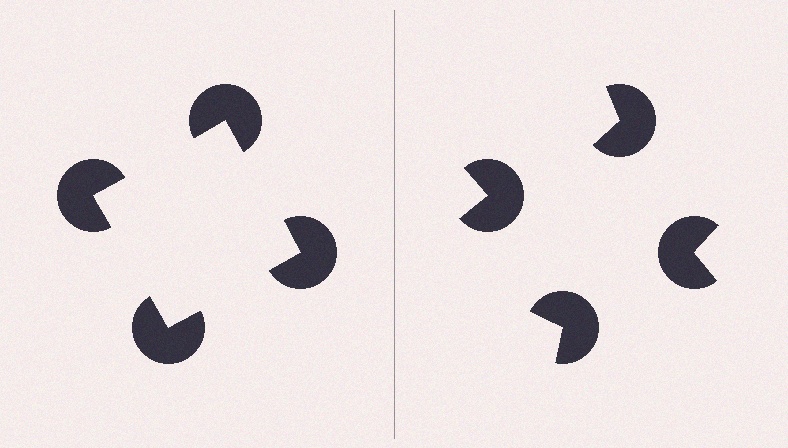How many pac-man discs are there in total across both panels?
8 — 4 on each side.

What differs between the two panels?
The pac-man discs are positioned identically on both sides; only the wedge orientations differ. On the left they align to a square; on the right they are misaligned.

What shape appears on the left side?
An illusory square.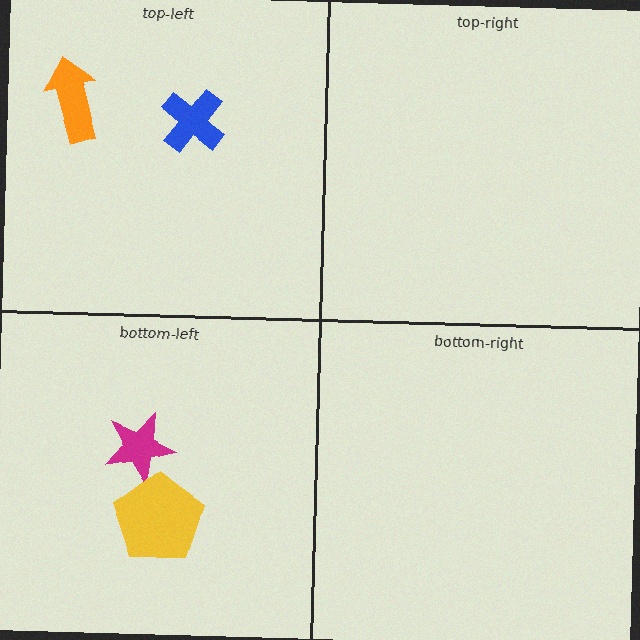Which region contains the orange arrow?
The top-left region.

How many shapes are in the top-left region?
2.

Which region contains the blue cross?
The top-left region.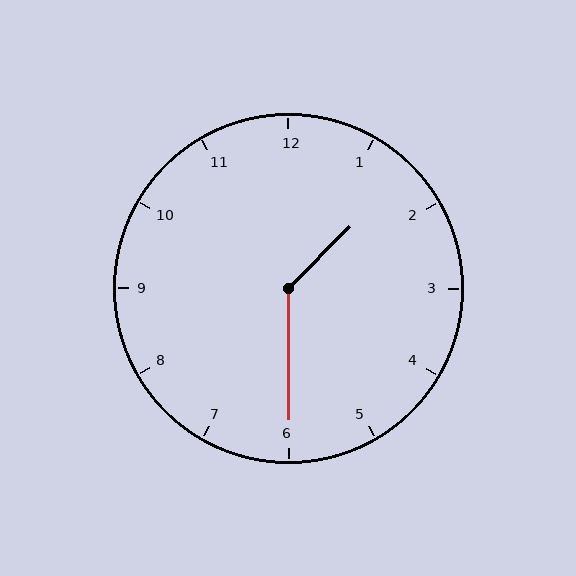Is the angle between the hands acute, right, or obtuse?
It is obtuse.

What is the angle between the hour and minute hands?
Approximately 135 degrees.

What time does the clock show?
1:30.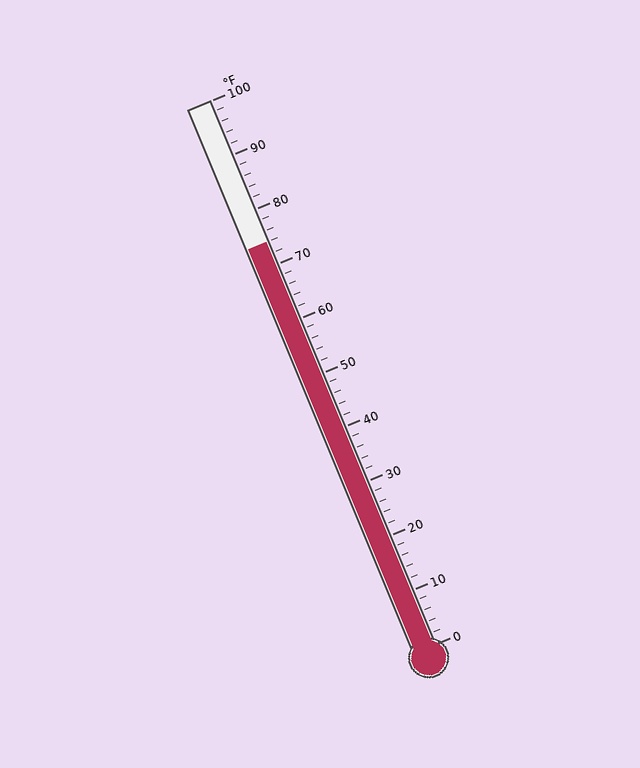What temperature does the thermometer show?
The thermometer shows approximately 74°F.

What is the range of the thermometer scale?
The thermometer scale ranges from 0°F to 100°F.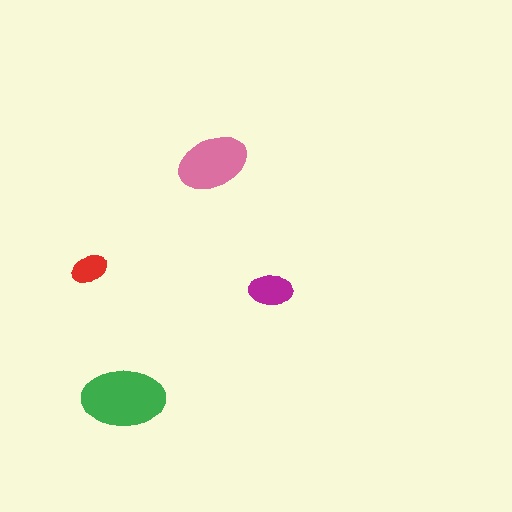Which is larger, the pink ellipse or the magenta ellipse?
The pink one.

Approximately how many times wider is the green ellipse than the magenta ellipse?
About 2 times wider.